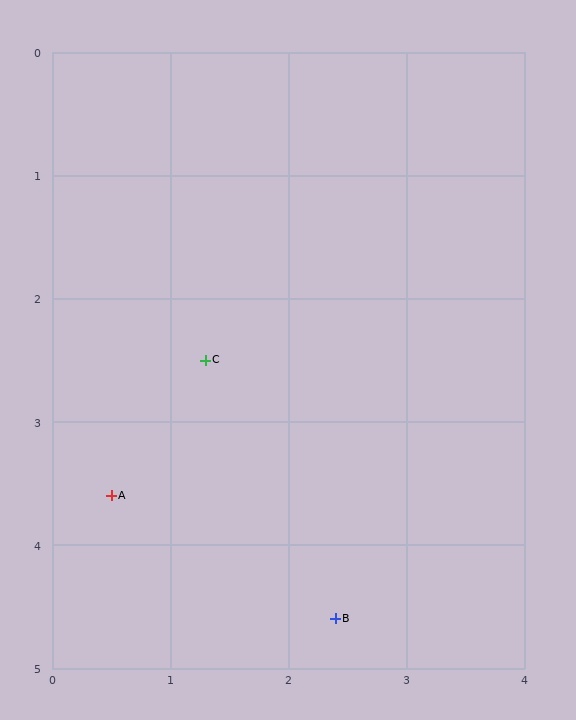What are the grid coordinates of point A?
Point A is at approximately (0.5, 3.6).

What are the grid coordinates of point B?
Point B is at approximately (2.4, 4.6).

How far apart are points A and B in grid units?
Points A and B are about 2.1 grid units apart.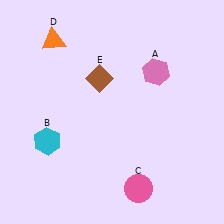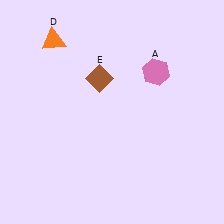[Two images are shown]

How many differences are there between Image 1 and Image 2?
There are 2 differences between the two images.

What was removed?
The cyan hexagon (B), the pink circle (C) were removed in Image 2.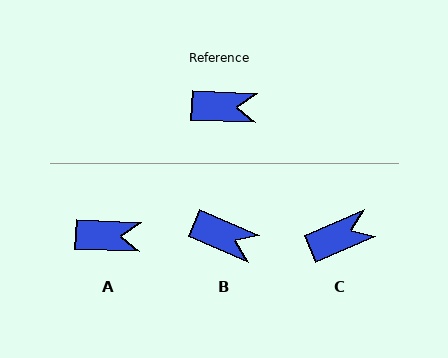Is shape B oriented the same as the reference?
No, it is off by about 21 degrees.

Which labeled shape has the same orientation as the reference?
A.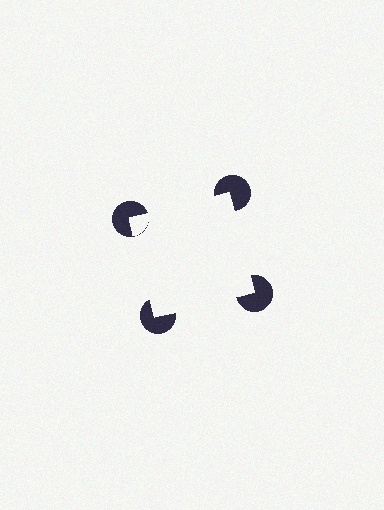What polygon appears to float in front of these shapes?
An illusory square — its edges are inferred from the aligned wedge cuts in the pac-man discs, not physically drawn.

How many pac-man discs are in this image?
There are 4 — one at each vertex of the illusory square.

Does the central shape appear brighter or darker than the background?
It typically appears slightly brighter than the background, even though no actual brightness change is drawn.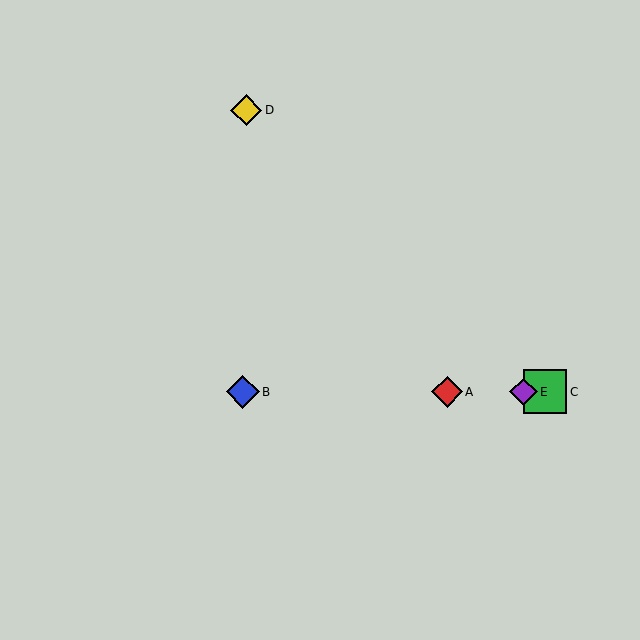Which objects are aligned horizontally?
Objects A, B, C, E are aligned horizontally.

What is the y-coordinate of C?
Object C is at y≈392.